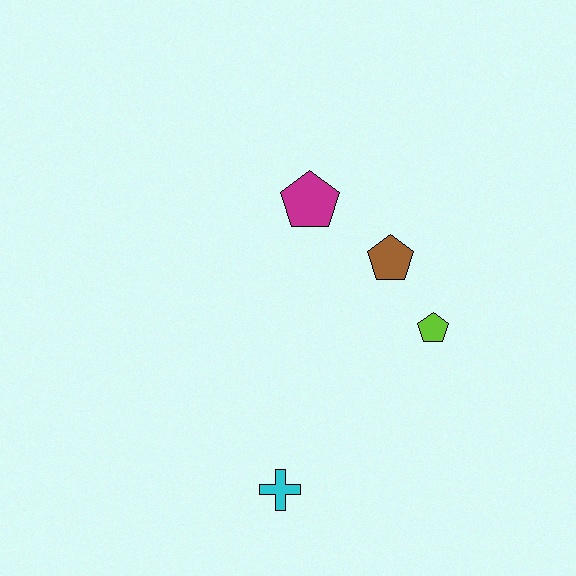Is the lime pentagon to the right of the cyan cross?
Yes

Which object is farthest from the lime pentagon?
The cyan cross is farthest from the lime pentagon.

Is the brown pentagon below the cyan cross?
No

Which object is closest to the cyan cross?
The lime pentagon is closest to the cyan cross.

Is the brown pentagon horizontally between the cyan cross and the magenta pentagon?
No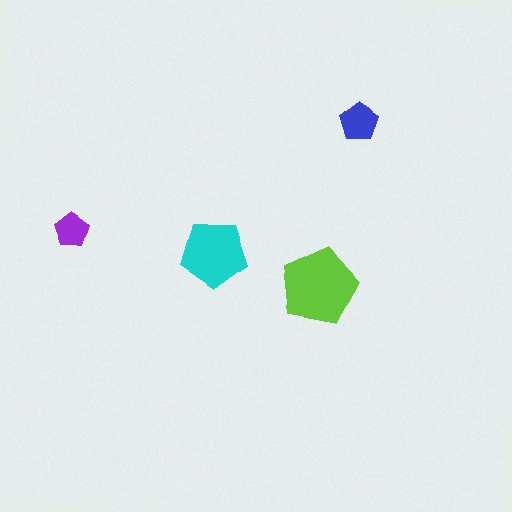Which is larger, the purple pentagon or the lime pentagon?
The lime one.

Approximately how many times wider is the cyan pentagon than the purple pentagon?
About 2 times wider.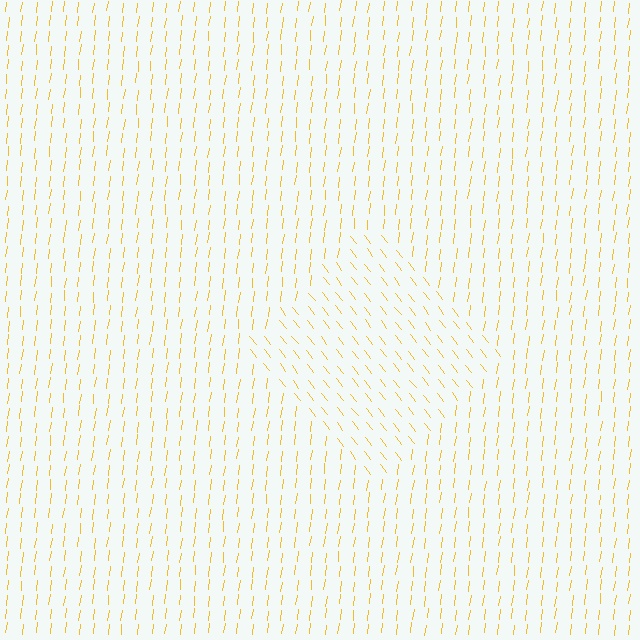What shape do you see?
I see a diamond.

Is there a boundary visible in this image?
Yes, there is a texture boundary formed by a change in line orientation.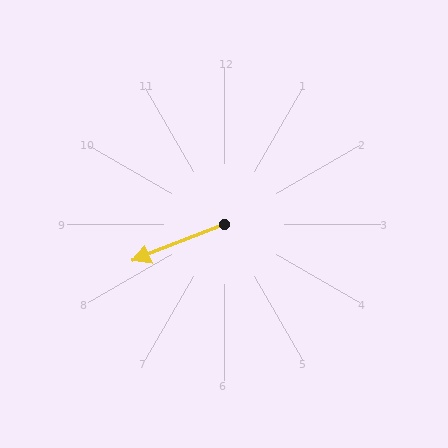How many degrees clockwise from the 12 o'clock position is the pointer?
Approximately 248 degrees.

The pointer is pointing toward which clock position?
Roughly 8 o'clock.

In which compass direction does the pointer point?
West.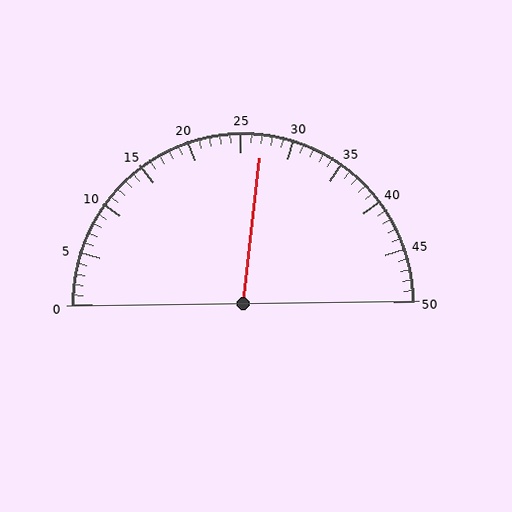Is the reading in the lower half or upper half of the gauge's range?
The reading is in the upper half of the range (0 to 50).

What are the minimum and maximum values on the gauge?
The gauge ranges from 0 to 50.